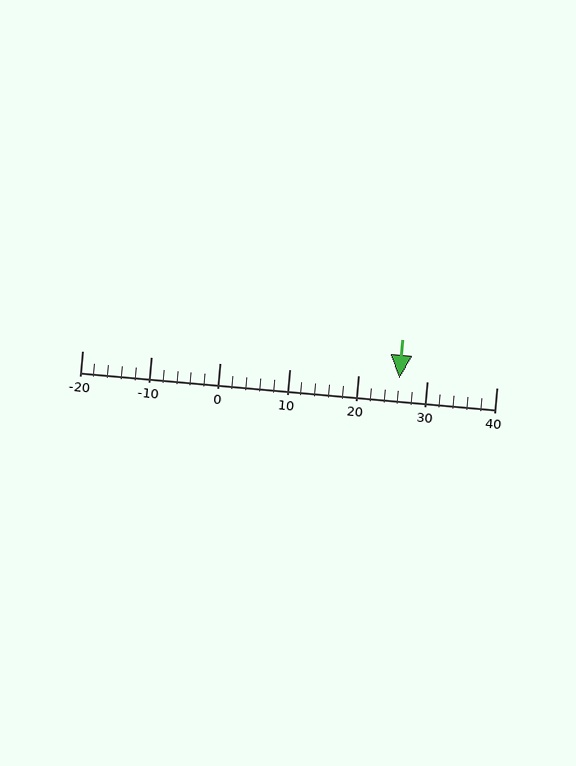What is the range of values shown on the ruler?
The ruler shows values from -20 to 40.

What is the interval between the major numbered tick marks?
The major tick marks are spaced 10 units apart.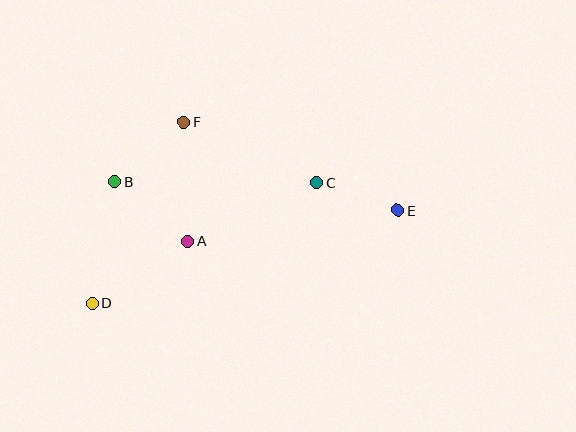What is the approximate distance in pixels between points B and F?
The distance between B and F is approximately 91 pixels.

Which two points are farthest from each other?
Points D and E are farthest from each other.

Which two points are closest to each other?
Points C and E are closest to each other.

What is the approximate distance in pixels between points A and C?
The distance between A and C is approximately 142 pixels.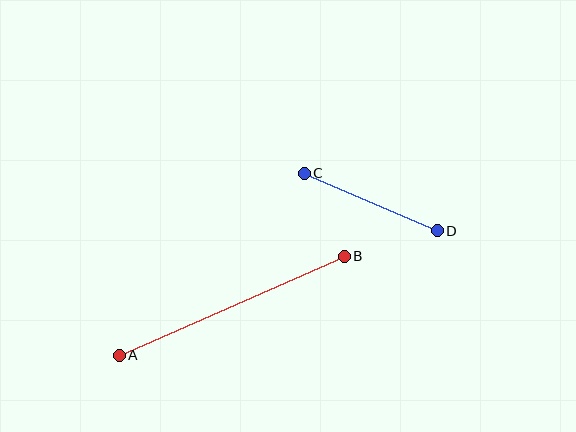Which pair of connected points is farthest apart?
Points A and B are farthest apart.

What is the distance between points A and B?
The distance is approximately 246 pixels.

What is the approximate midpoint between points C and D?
The midpoint is at approximately (371, 202) pixels.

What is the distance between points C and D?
The distance is approximately 145 pixels.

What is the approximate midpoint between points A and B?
The midpoint is at approximately (232, 306) pixels.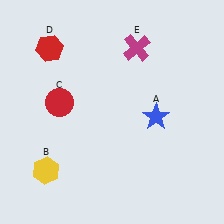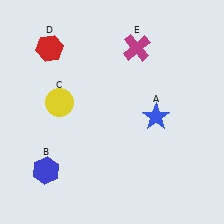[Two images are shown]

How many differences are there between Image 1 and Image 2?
There are 2 differences between the two images.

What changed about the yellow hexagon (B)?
In Image 1, B is yellow. In Image 2, it changed to blue.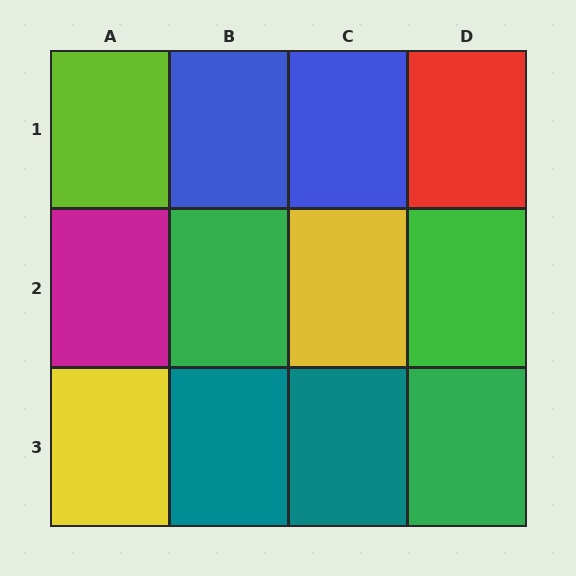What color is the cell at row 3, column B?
Teal.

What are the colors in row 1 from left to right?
Lime, blue, blue, red.